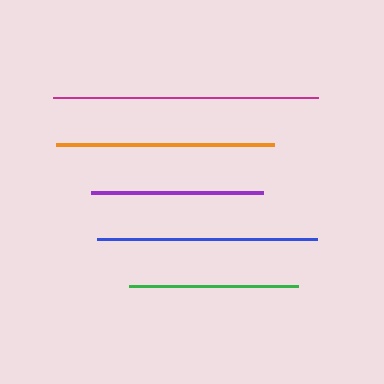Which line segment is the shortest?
The green line is the shortest at approximately 169 pixels.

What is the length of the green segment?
The green segment is approximately 169 pixels long.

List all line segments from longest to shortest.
From longest to shortest: magenta, blue, orange, purple, green.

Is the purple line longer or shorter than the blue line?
The blue line is longer than the purple line.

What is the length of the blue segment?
The blue segment is approximately 220 pixels long.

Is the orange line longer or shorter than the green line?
The orange line is longer than the green line.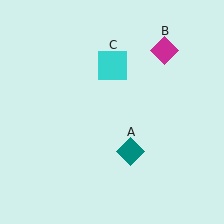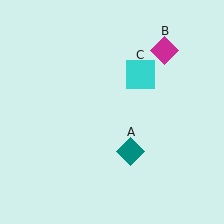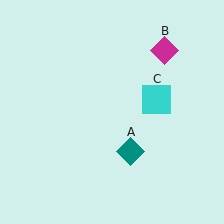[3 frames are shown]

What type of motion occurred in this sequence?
The cyan square (object C) rotated clockwise around the center of the scene.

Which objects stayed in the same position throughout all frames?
Teal diamond (object A) and magenta diamond (object B) remained stationary.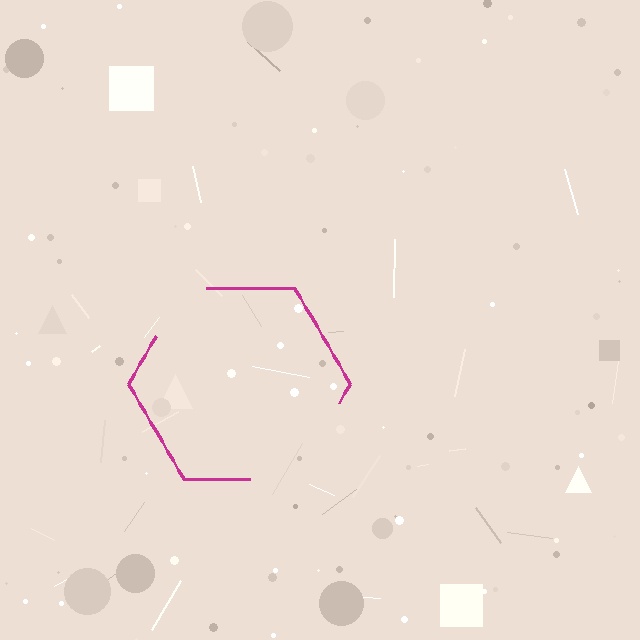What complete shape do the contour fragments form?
The contour fragments form a hexagon.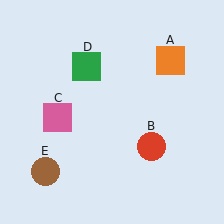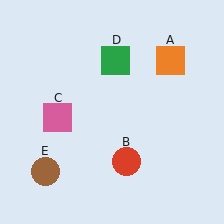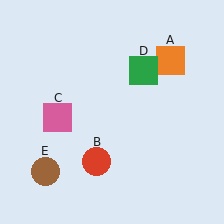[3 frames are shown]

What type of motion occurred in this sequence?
The red circle (object B), green square (object D) rotated clockwise around the center of the scene.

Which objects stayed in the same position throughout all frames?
Orange square (object A) and pink square (object C) and brown circle (object E) remained stationary.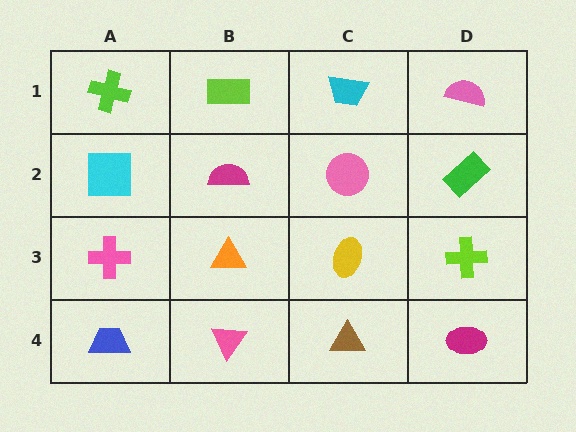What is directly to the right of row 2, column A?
A magenta semicircle.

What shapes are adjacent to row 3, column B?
A magenta semicircle (row 2, column B), a pink triangle (row 4, column B), a pink cross (row 3, column A), a yellow ellipse (row 3, column C).